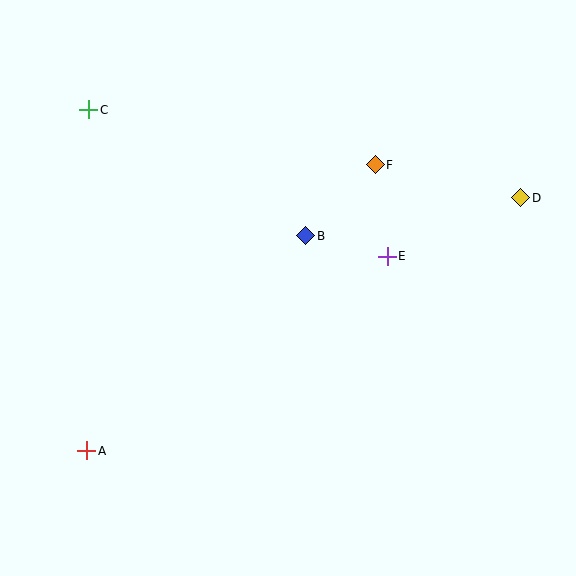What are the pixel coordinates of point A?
Point A is at (87, 451).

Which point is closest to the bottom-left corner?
Point A is closest to the bottom-left corner.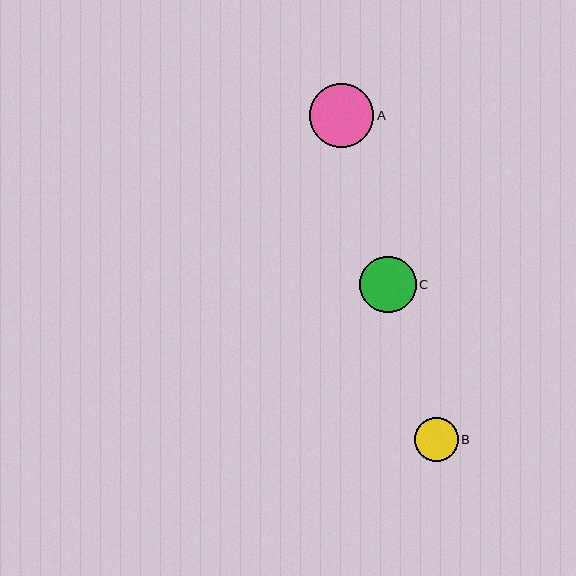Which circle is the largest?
Circle A is the largest with a size of approximately 64 pixels.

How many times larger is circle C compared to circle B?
Circle C is approximately 1.3 times the size of circle B.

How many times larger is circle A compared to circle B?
Circle A is approximately 1.4 times the size of circle B.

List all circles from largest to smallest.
From largest to smallest: A, C, B.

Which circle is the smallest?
Circle B is the smallest with a size of approximately 44 pixels.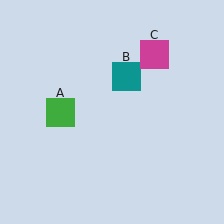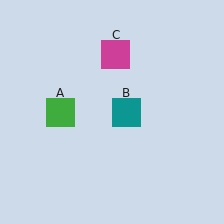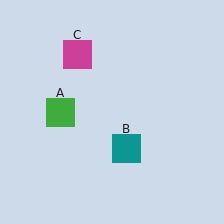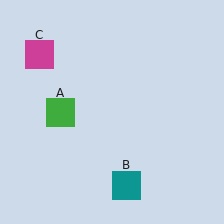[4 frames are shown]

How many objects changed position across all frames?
2 objects changed position: teal square (object B), magenta square (object C).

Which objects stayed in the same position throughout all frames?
Green square (object A) remained stationary.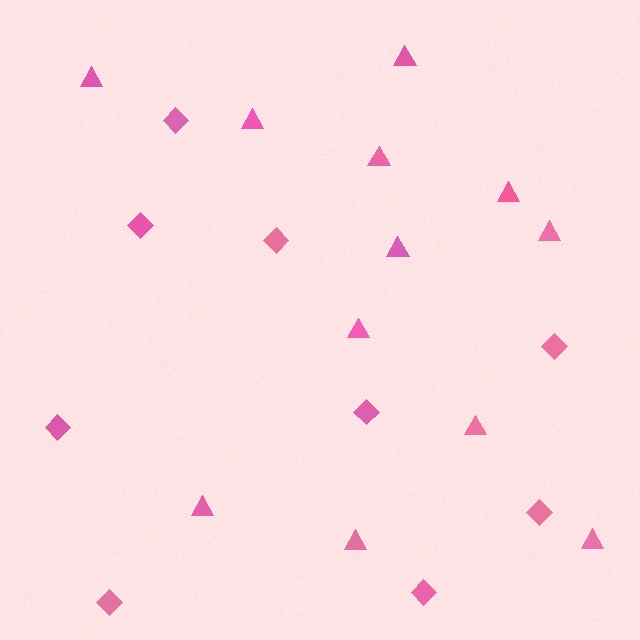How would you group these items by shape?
There are 2 groups: one group of triangles (12) and one group of diamonds (9).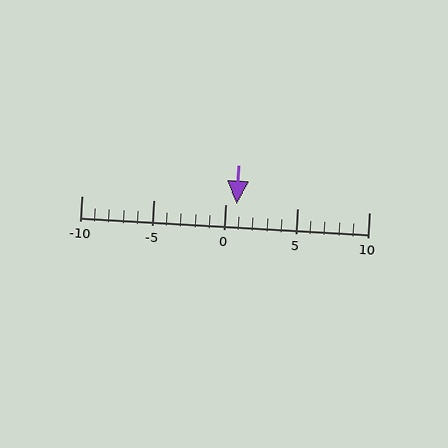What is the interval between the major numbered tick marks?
The major tick marks are spaced 5 units apart.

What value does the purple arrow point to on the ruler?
The purple arrow points to approximately 1.